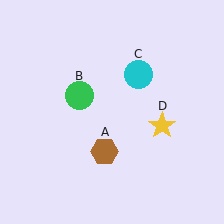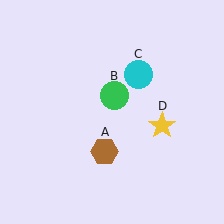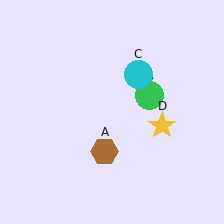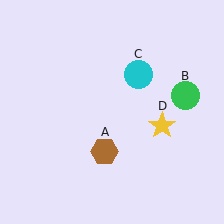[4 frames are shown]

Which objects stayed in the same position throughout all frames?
Brown hexagon (object A) and cyan circle (object C) and yellow star (object D) remained stationary.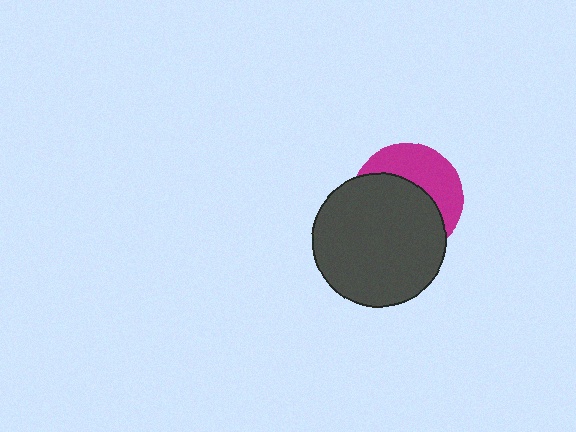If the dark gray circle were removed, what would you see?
You would see the complete magenta circle.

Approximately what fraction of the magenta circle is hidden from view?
Roughly 60% of the magenta circle is hidden behind the dark gray circle.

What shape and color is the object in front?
The object in front is a dark gray circle.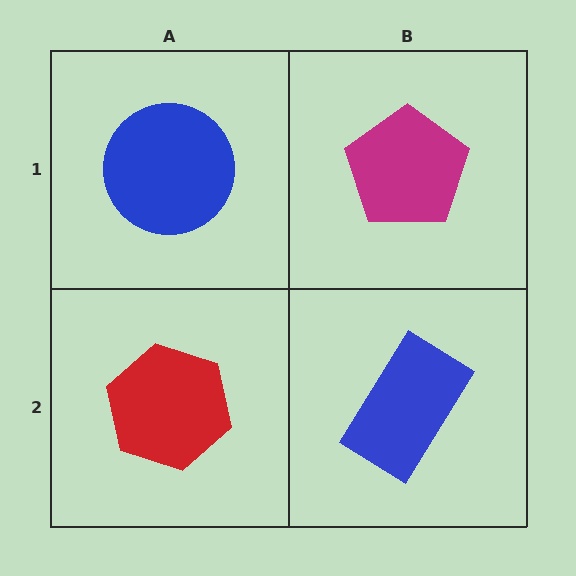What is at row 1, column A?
A blue circle.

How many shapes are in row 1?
2 shapes.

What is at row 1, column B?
A magenta pentagon.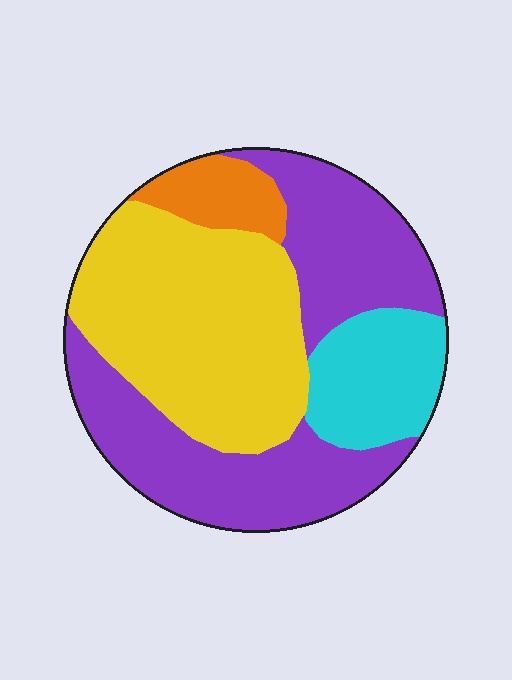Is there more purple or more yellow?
Purple.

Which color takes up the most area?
Purple, at roughly 40%.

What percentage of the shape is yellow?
Yellow covers around 35% of the shape.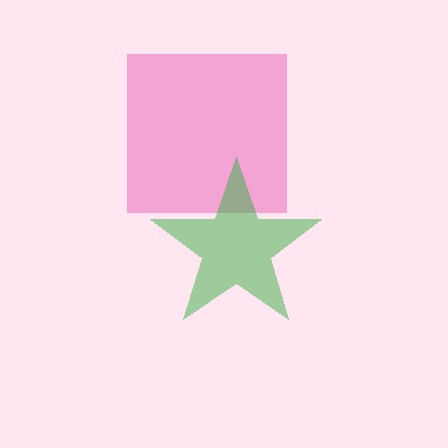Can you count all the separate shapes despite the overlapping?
Yes, there are 2 separate shapes.